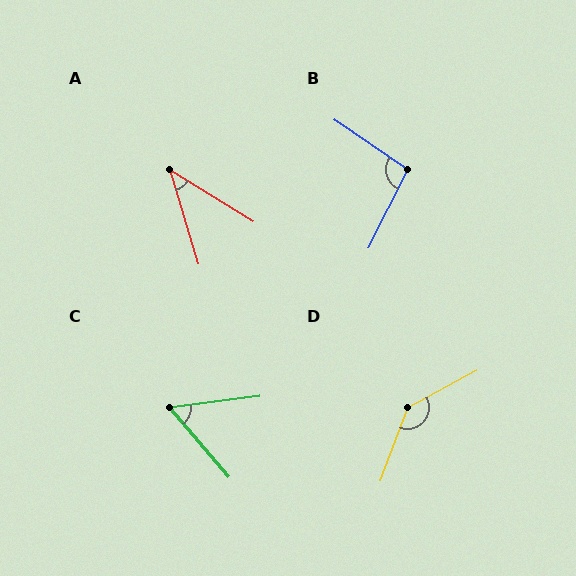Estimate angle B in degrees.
Approximately 98 degrees.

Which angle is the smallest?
A, at approximately 41 degrees.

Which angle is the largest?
D, at approximately 139 degrees.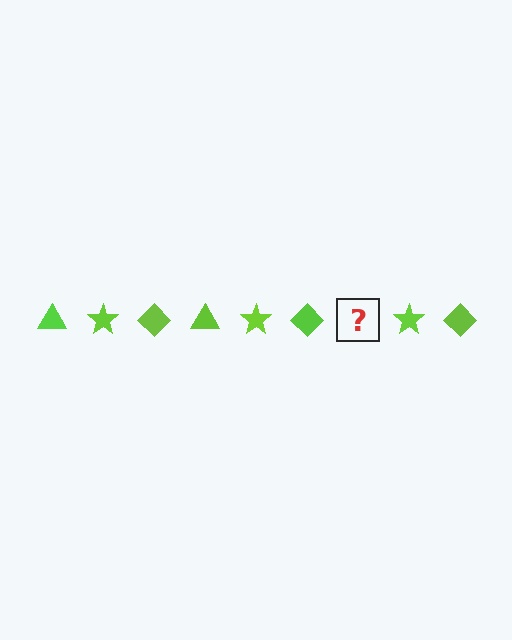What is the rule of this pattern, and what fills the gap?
The rule is that the pattern cycles through triangle, star, diamond shapes in lime. The gap should be filled with a lime triangle.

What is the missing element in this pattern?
The missing element is a lime triangle.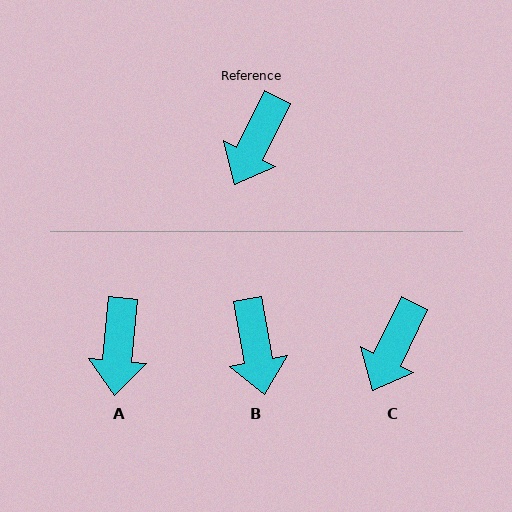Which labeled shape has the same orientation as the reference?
C.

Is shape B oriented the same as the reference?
No, it is off by about 36 degrees.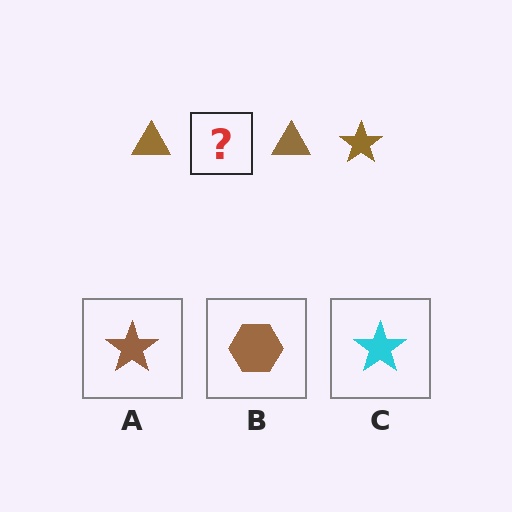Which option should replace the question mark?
Option A.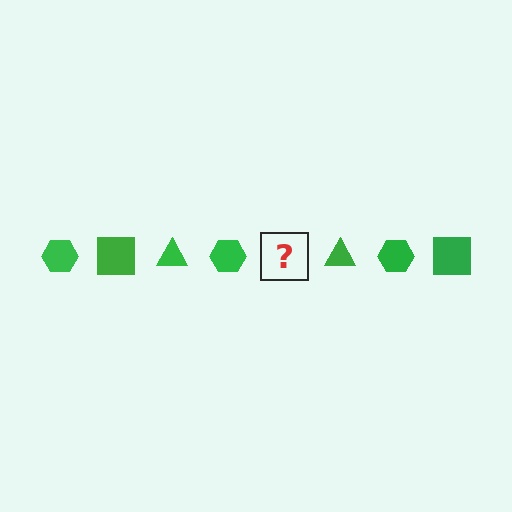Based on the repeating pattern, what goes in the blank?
The blank should be a green square.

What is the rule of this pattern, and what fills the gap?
The rule is that the pattern cycles through hexagon, square, triangle shapes in green. The gap should be filled with a green square.